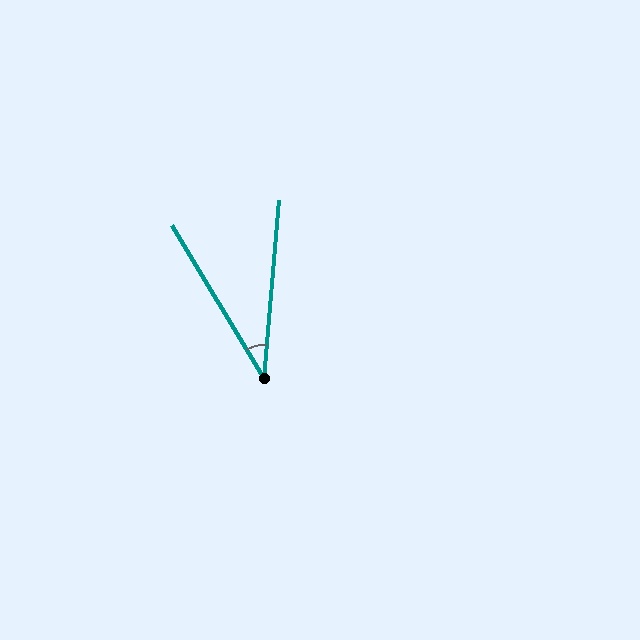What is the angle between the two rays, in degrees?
Approximately 36 degrees.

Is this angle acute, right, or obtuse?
It is acute.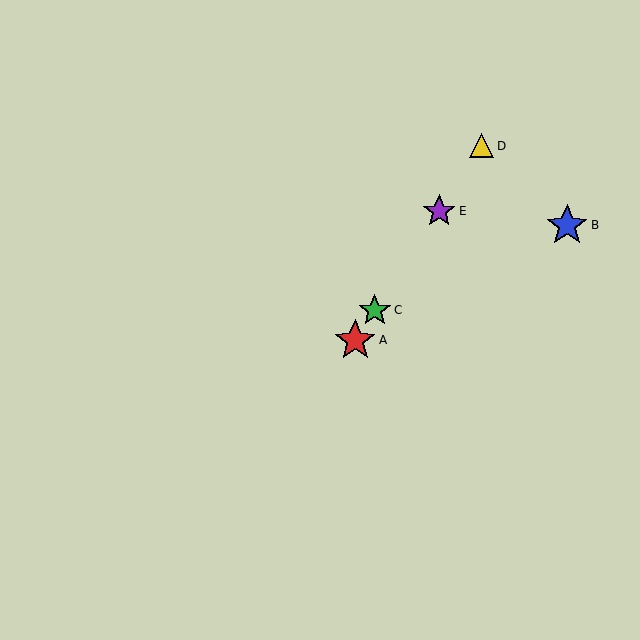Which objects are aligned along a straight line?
Objects A, C, D, E are aligned along a straight line.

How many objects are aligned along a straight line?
4 objects (A, C, D, E) are aligned along a straight line.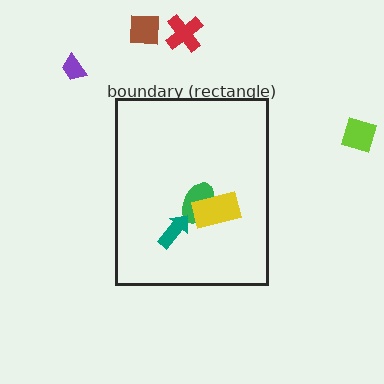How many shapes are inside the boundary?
3 inside, 4 outside.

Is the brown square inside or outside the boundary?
Outside.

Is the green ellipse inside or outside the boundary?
Inside.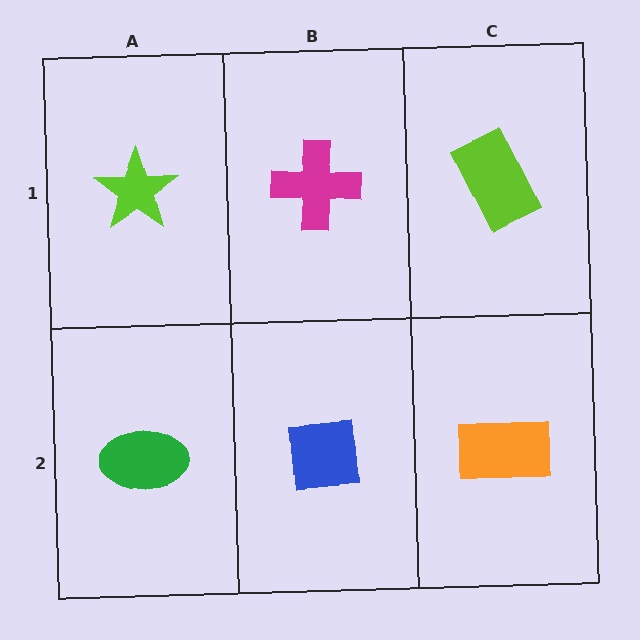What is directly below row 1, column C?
An orange rectangle.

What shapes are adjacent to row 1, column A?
A green ellipse (row 2, column A), a magenta cross (row 1, column B).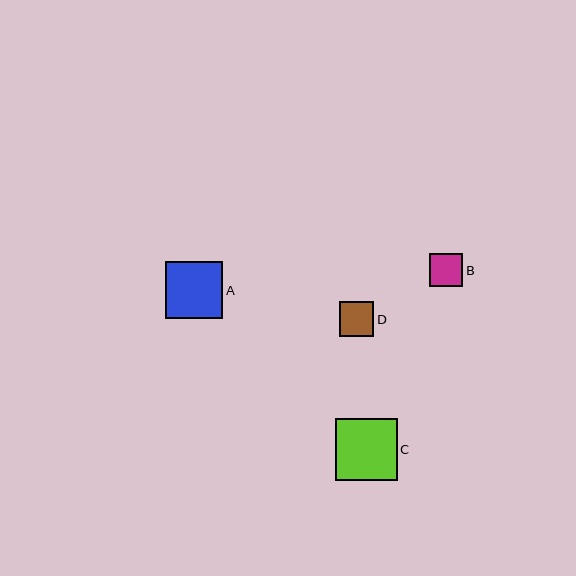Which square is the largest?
Square C is the largest with a size of approximately 62 pixels.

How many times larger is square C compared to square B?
Square C is approximately 1.9 times the size of square B.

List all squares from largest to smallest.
From largest to smallest: C, A, D, B.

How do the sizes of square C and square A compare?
Square C and square A are approximately the same size.